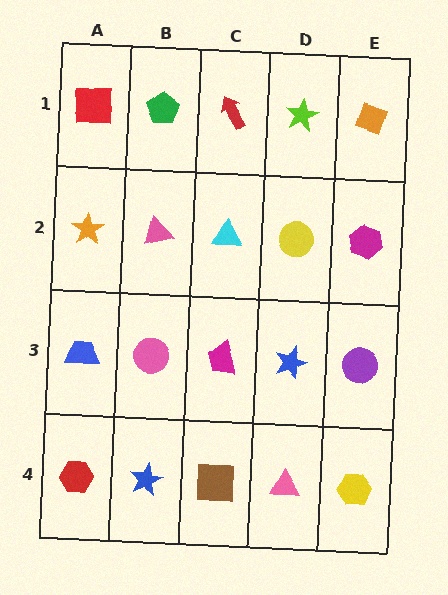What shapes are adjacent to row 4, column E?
A purple circle (row 3, column E), a pink triangle (row 4, column D).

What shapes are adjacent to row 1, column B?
A pink triangle (row 2, column B), a red square (row 1, column A), a red arrow (row 1, column C).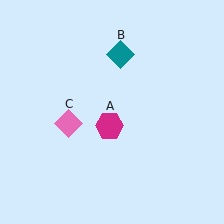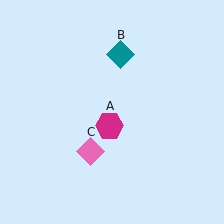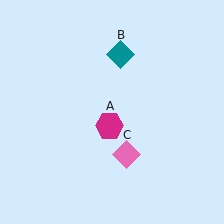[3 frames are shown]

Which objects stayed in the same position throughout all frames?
Magenta hexagon (object A) and teal diamond (object B) remained stationary.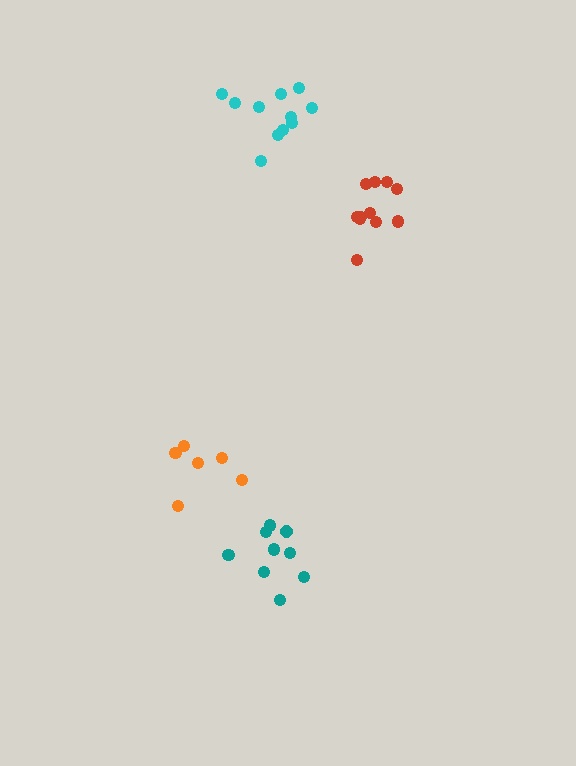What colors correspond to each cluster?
The clusters are colored: teal, red, cyan, orange.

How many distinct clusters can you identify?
There are 4 distinct clusters.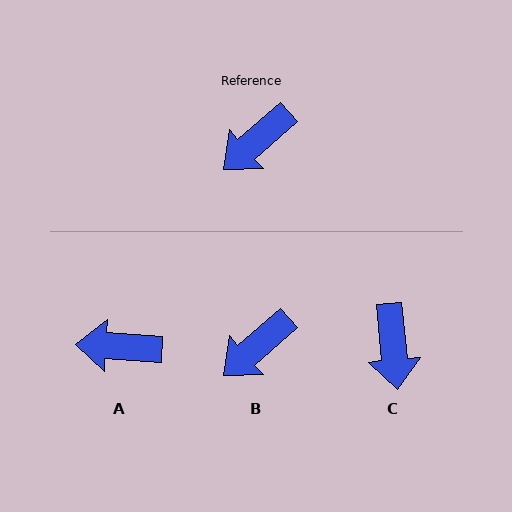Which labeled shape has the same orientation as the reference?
B.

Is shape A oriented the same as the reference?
No, it is off by about 44 degrees.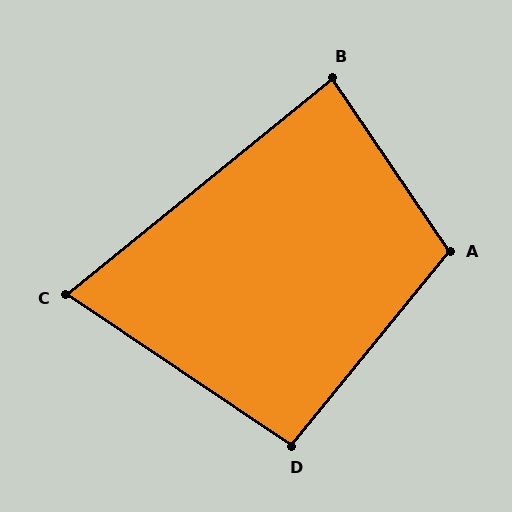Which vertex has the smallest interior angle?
C, at approximately 73 degrees.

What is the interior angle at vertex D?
Approximately 95 degrees (obtuse).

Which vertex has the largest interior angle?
A, at approximately 107 degrees.